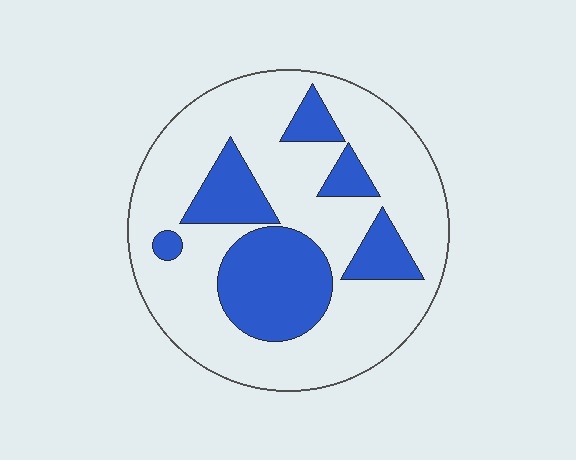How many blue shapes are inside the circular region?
6.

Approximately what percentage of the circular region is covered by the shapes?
Approximately 30%.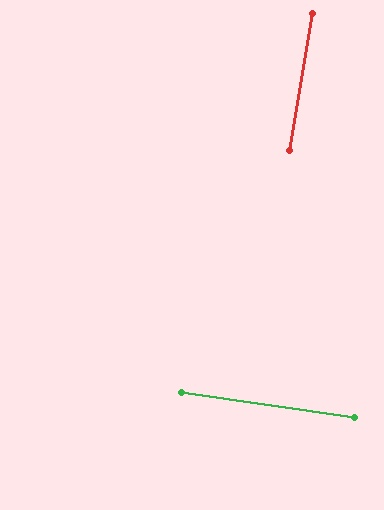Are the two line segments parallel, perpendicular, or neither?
Perpendicular — they meet at approximately 88°.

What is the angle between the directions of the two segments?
Approximately 88 degrees.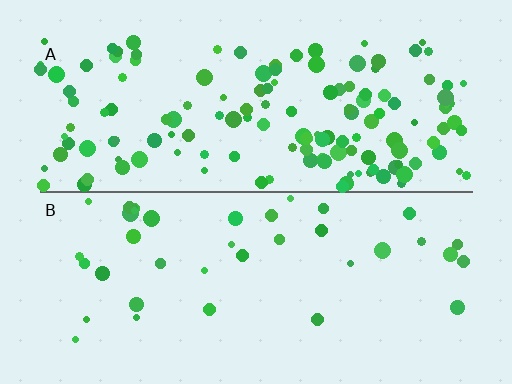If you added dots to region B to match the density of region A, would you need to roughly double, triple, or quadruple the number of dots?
Approximately quadruple.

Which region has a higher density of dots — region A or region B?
A (the top).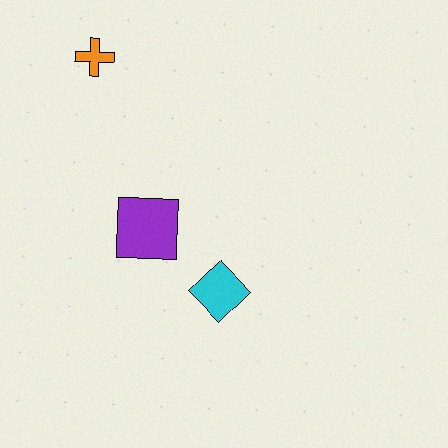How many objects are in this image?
There are 3 objects.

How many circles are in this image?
There are no circles.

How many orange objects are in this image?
There is 1 orange object.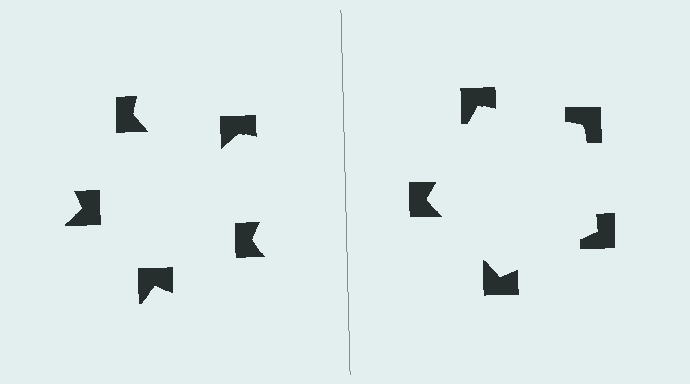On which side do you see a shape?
An illusory pentagon appears on the right side. On the left side the wedge cuts are rotated, so no coherent shape forms.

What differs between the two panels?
The notched squares are positioned identically on both sides; only the wedge orientations differ. On the right they align to a pentagon; on the left they are misaligned.